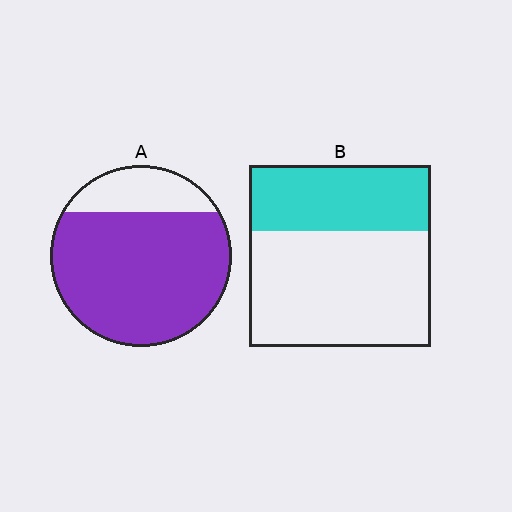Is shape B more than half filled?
No.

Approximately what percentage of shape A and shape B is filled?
A is approximately 80% and B is approximately 35%.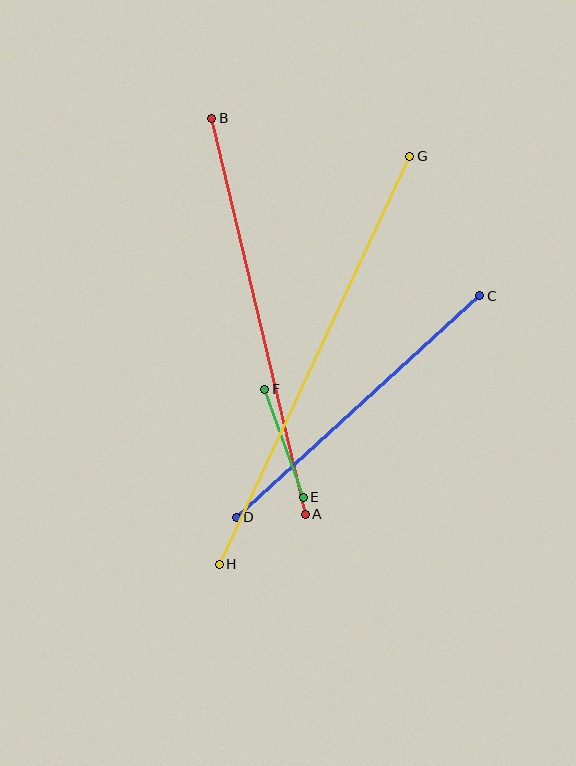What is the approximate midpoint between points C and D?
The midpoint is at approximately (358, 406) pixels.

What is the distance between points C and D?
The distance is approximately 329 pixels.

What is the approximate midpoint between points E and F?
The midpoint is at approximately (284, 443) pixels.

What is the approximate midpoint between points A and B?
The midpoint is at approximately (258, 316) pixels.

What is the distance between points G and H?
The distance is approximately 450 pixels.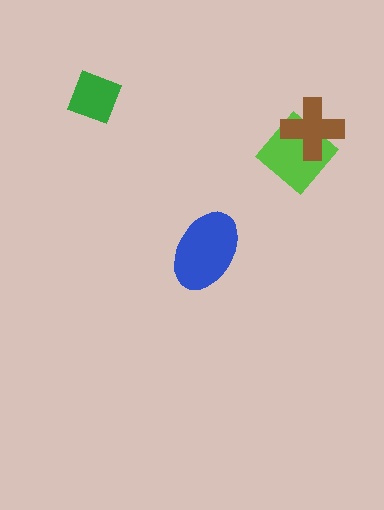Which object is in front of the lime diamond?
The brown cross is in front of the lime diamond.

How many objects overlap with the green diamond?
0 objects overlap with the green diamond.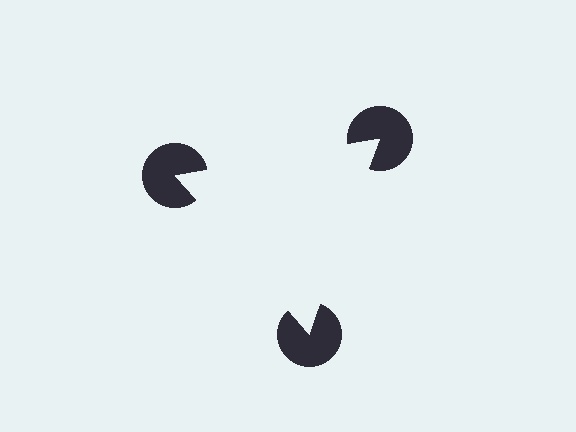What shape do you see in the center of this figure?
An illusory triangle — its edges are inferred from the aligned wedge cuts in the pac-man discs, not physically drawn.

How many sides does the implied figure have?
3 sides.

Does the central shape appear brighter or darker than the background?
It typically appears slightly brighter than the background, even though no actual brightness change is drawn.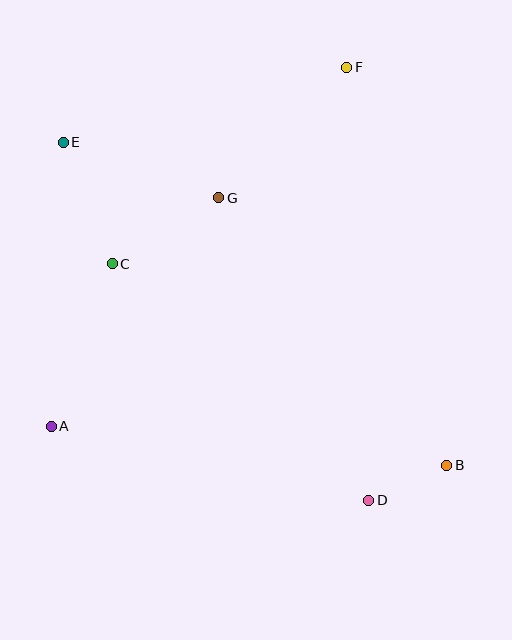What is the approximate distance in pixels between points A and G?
The distance between A and G is approximately 283 pixels.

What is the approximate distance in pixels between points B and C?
The distance between B and C is approximately 390 pixels.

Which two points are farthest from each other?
Points B and E are farthest from each other.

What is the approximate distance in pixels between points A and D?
The distance between A and D is approximately 326 pixels.